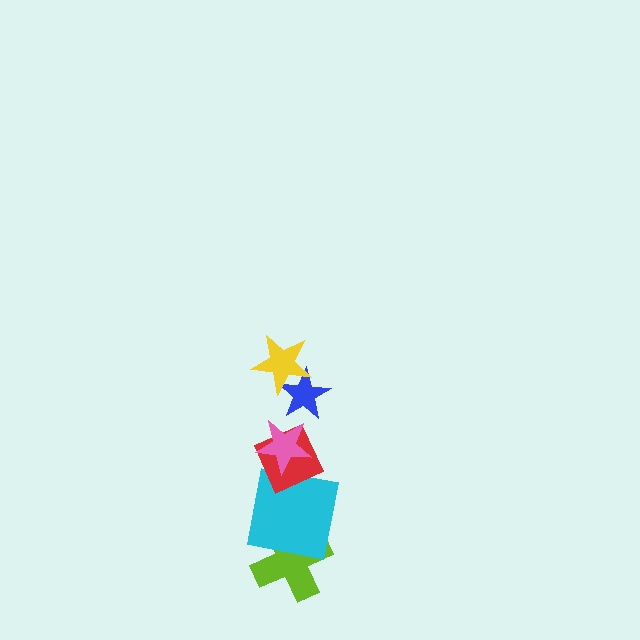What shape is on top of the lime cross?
The cyan square is on top of the lime cross.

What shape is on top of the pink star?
The blue star is on top of the pink star.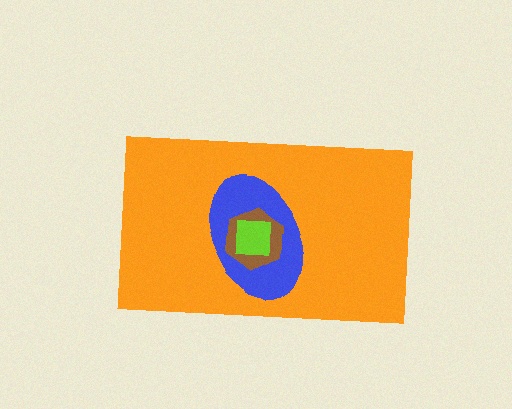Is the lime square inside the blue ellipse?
Yes.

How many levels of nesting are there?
4.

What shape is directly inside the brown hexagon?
The lime square.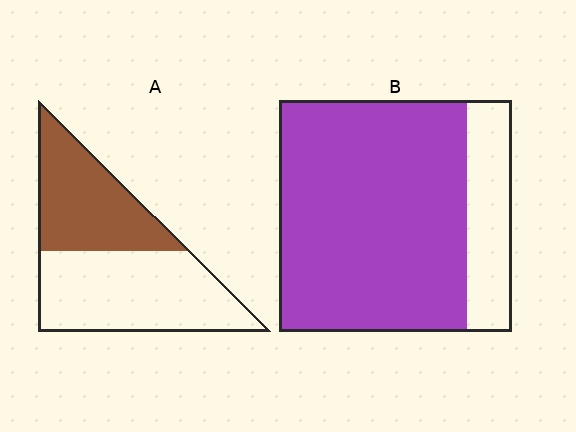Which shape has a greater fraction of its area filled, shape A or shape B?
Shape B.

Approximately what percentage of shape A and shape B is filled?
A is approximately 40% and B is approximately 80%.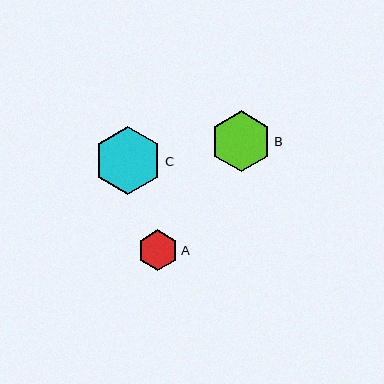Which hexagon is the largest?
Hexagon C is the largest with a size of approximately 68 pixels.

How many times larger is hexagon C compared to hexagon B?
Hexagon C is approximately 1.1 times the size of hexagon B.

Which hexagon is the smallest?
Hexagon A is the smallest with a size of approximately 41 pixels.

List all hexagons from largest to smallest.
From largest to smallest: C, B, A.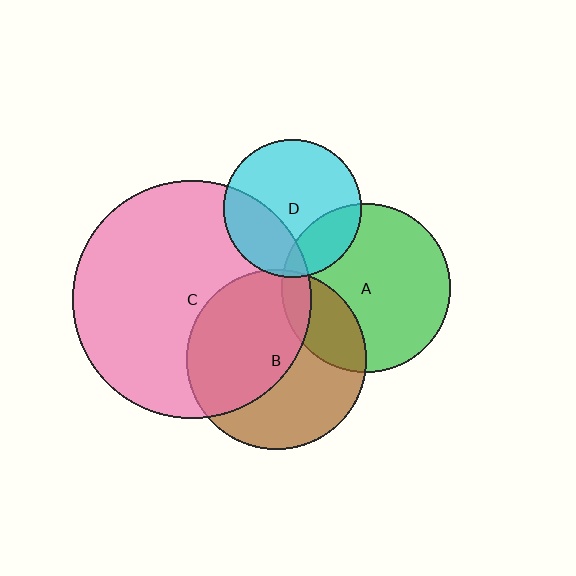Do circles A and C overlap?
Yes.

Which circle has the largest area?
Circle C (pink).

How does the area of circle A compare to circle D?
Approximately 1.5 times.